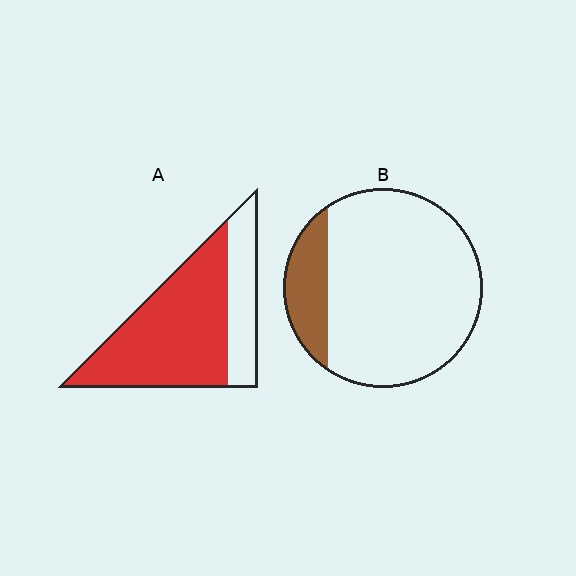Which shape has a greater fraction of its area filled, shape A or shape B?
Shape A.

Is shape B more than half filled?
No.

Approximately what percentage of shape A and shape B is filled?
A is approximately 70% and B is approximately 15%.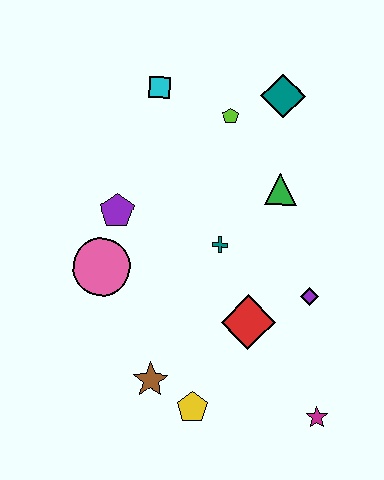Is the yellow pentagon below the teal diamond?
Yes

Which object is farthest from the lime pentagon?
The magenta star is farthest from the lime pentagon.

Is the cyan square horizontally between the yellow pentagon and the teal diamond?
No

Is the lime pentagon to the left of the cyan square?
No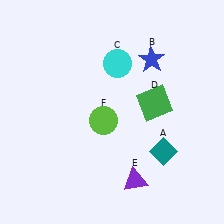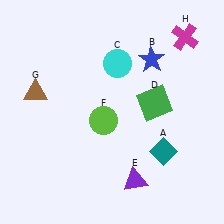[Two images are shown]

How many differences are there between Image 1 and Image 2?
There are 2 differences between the two images.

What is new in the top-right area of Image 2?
A magenta cross (H) was added in the top-right area of Image 2.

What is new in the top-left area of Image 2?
A brown triangle (G) was added in the top-left area of Image 2.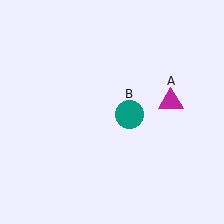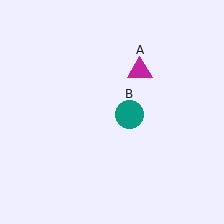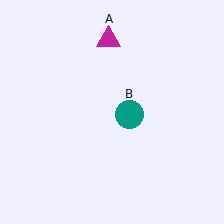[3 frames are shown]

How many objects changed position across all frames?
1 object changed position: magenta triangle (object A).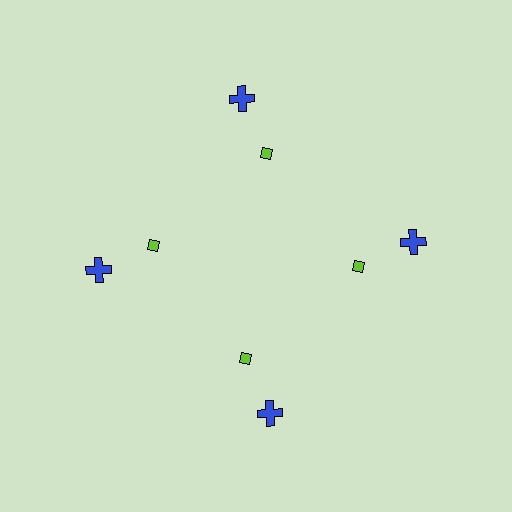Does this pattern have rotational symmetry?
Yes, this pattern has 4-fold rotational symmetry. It looks the same after rotating 90 degrees around the center.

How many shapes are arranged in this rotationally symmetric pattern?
There are 8 shapes, arranged in 4 groups of 2.